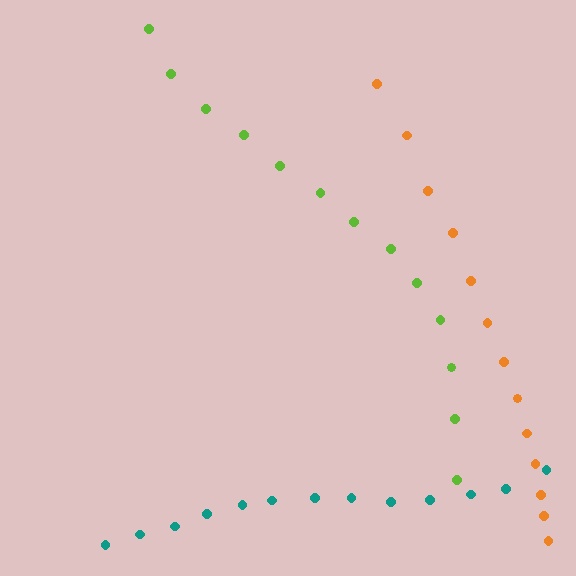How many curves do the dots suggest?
There are 3 distinct paths.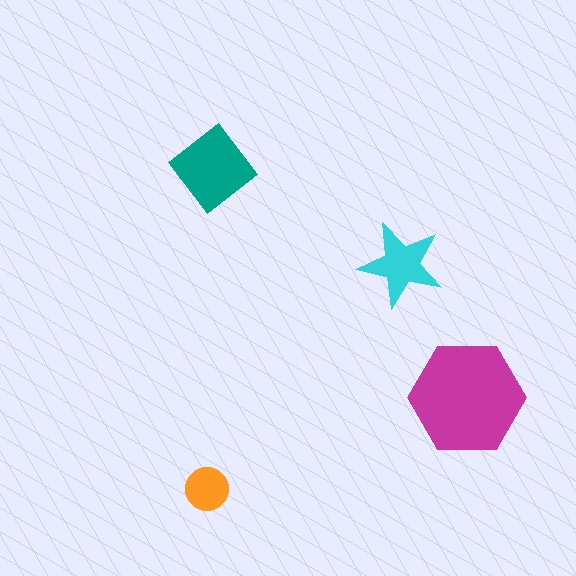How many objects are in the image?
There are 4 objects in the image.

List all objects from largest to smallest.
The magenta hexagon, the teal diamond, the cyan star, the orange circle.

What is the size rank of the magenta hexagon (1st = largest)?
1st.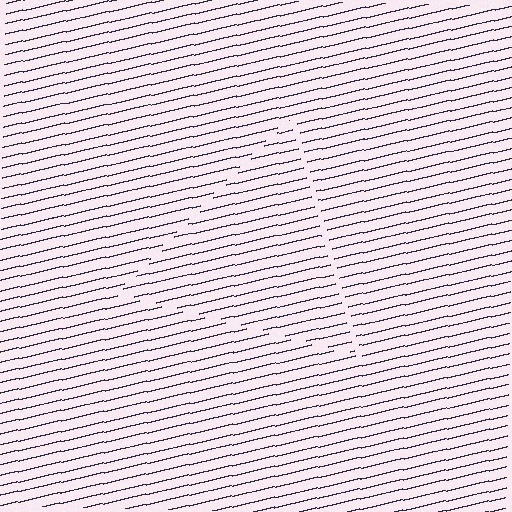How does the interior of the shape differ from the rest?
The interior of the shape contains the same grating, shifted by half a period — the contour is defined by the phase discontinuity where line-ends from the inner and outer gratings abut.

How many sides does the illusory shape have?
3 sides — the line-ends trace a triangle.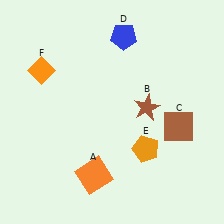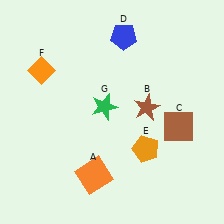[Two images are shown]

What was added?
A green star (G) was added in Image 2.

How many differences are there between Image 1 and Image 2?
There is 1 difference between the two images.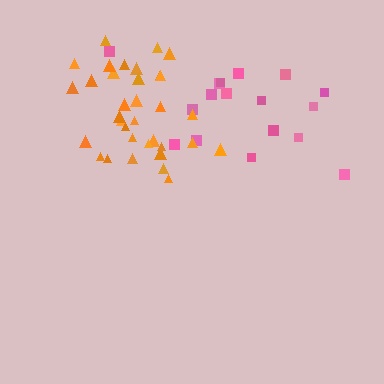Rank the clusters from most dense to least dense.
orange, pink.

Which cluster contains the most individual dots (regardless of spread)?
Orange (34).